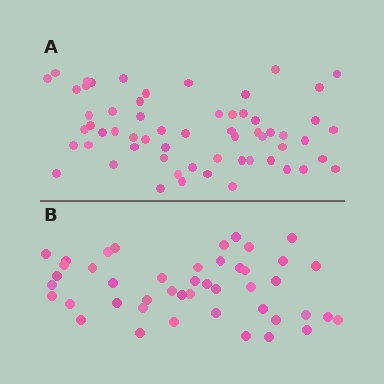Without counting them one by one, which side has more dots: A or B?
Region A (the top region) has more dots.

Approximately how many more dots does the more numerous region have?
Region A has approximately 15 more dots than region B.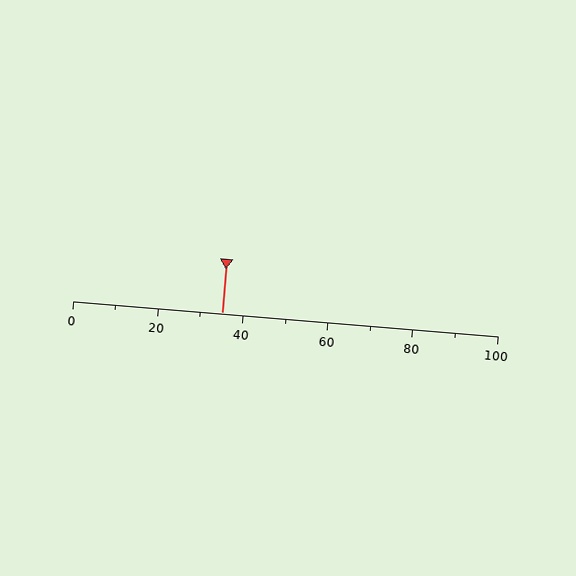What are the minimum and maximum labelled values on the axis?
The axis runs from 0 to 100.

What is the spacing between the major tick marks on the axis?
The major ticks are spaced 20 apart.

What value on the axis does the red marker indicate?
The marker indicates approximately 35.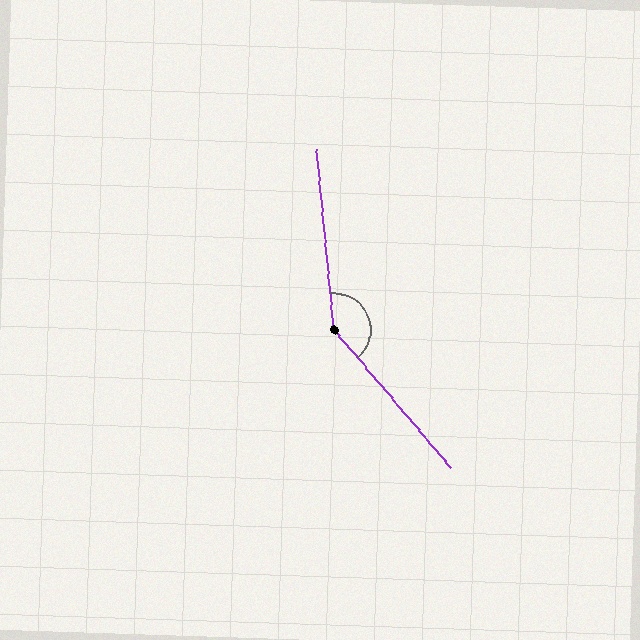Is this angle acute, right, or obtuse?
It is obtuse.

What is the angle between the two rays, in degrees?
Approximately 145 degrees.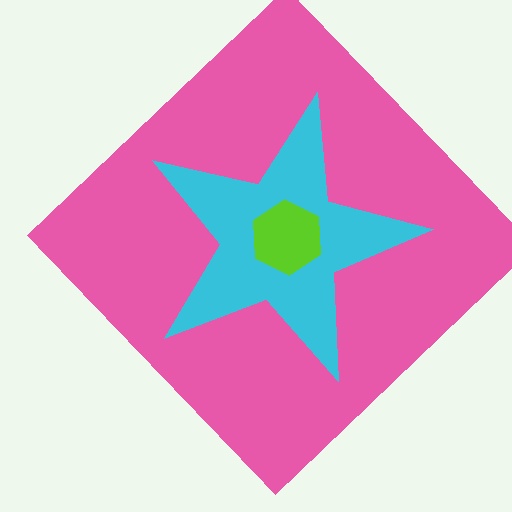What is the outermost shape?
The pink diamond.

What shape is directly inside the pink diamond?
The cyan star.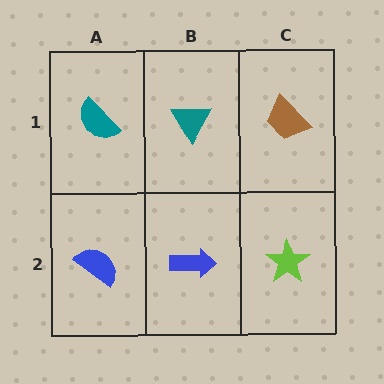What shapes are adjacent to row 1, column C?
A lime star (row 2, column C), a teal triangle (row 1, column B).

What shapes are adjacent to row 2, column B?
A teal triangle (row 1, column B), a blue semicircle (row 2, column A), a lime star (row 2, column C).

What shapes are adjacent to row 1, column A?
A blue semicircle (row 2, column A), a teal triangle (row 1, column B).